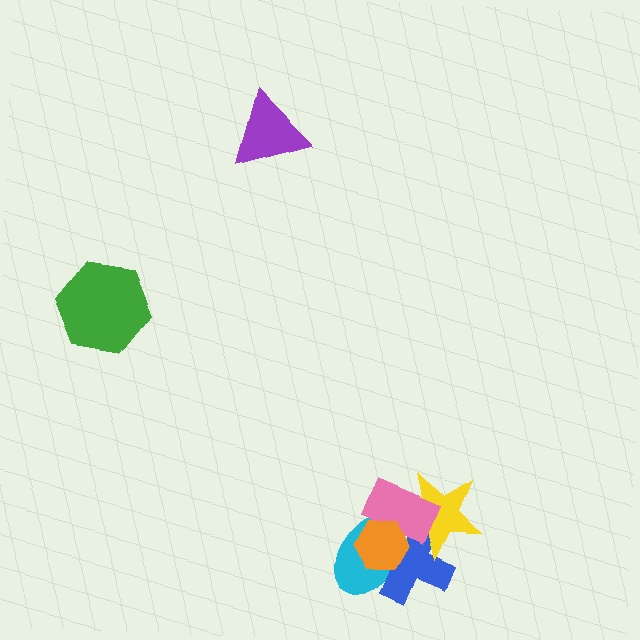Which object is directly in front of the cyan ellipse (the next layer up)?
The blue cross is directly in front of the cyan ellipse.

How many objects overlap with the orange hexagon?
4 objects overlap with the orange hexagon.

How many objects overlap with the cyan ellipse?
4 objects overlap with the cyan ellipse.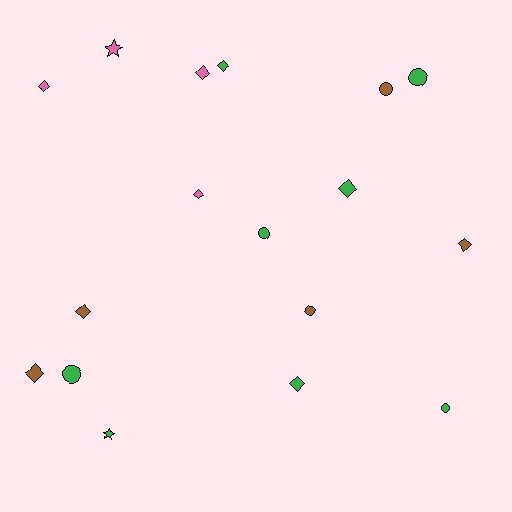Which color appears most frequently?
Green, with 8 objects.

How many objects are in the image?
There are 17 objects.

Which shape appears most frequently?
Diamond, with 9 objects.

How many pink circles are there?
There are no pink circles.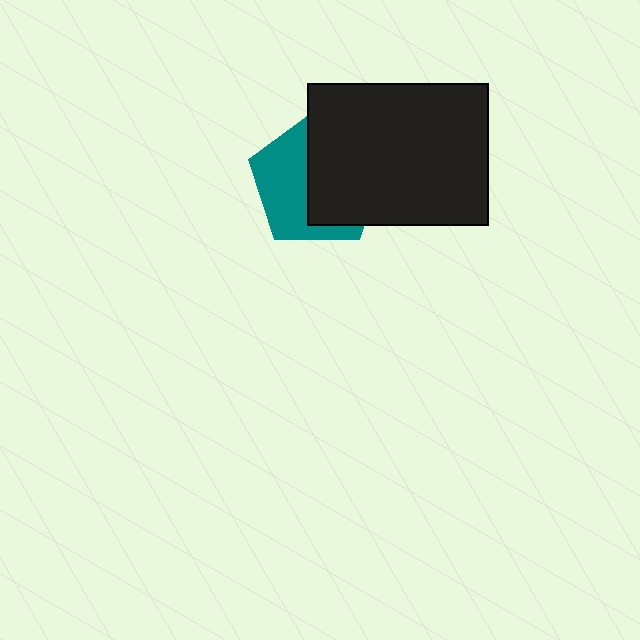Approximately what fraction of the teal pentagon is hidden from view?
Roughly 53% of the teal pentagon is hidden behind the black rectangle.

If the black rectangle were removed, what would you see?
You would see the complete teal pentagon.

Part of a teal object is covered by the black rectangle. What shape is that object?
It is a pentagon.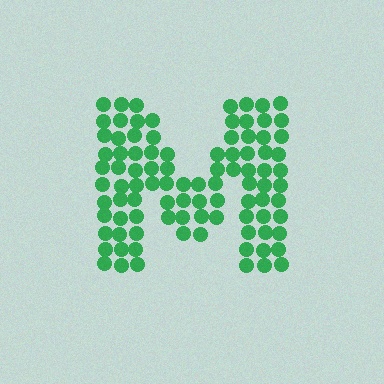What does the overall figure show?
The overall figure shows the letter M.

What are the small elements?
The small elements are circles.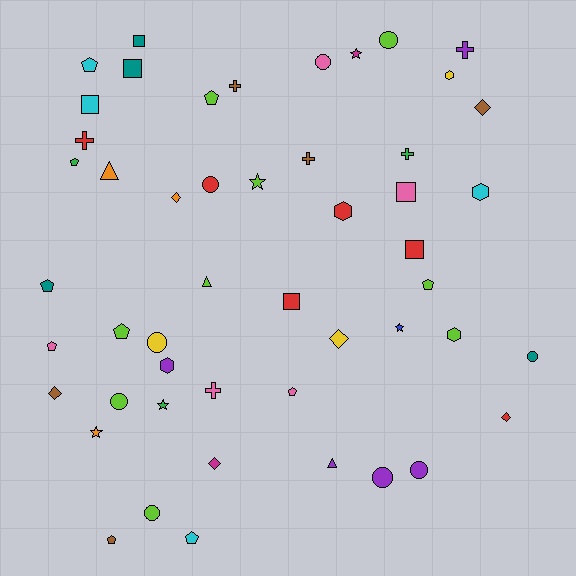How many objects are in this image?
There are 50 objects.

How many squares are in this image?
There are 6 squares.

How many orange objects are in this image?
There are 3 orange objects.